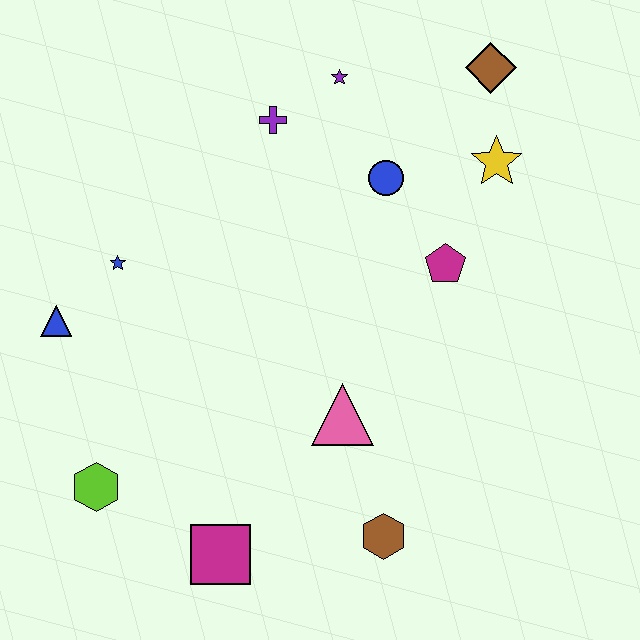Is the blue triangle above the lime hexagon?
Yes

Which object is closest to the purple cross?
The purple star is closest to the purple cross.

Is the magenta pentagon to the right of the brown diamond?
No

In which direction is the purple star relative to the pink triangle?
The purple star is above the pink triangle.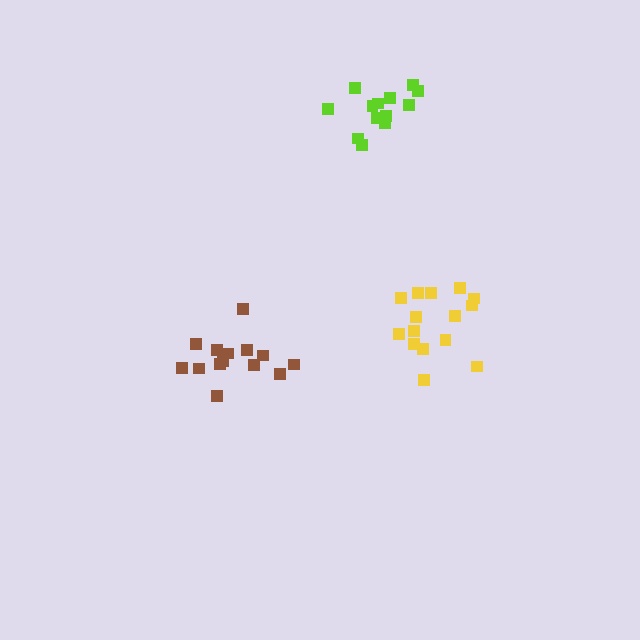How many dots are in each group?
Group 1: 14 dots, Group 2: 13 dots, Group 3: 15 dots (42 total).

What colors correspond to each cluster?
The clusters are colored: brown, lime, yellow.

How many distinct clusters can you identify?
There are 3 distinct clusters.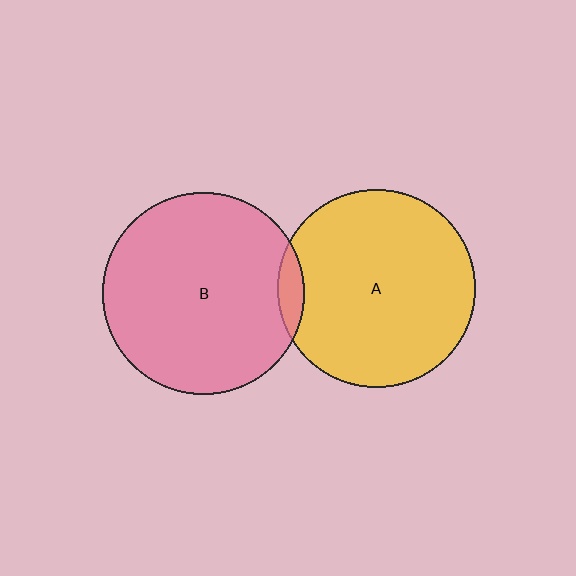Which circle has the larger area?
Circle B (pink).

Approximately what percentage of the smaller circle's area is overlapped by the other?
Approximately 5%.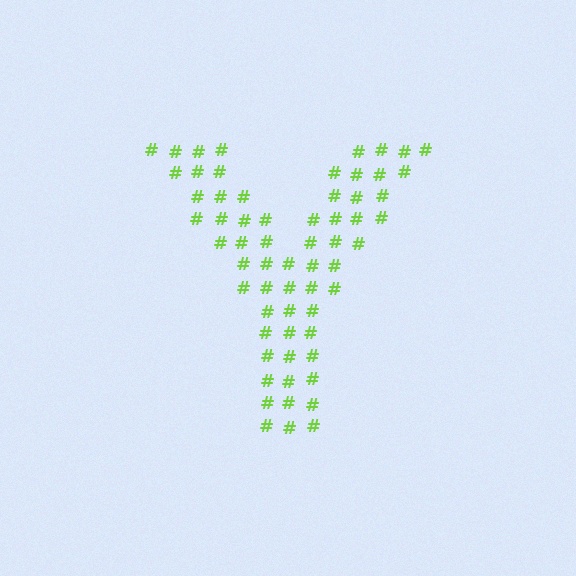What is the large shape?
The large shape is the letter Y.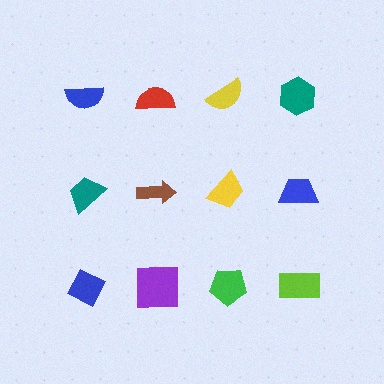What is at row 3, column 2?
A purple square.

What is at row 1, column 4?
A teal hexagon.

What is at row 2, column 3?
A yellow trapezoid.